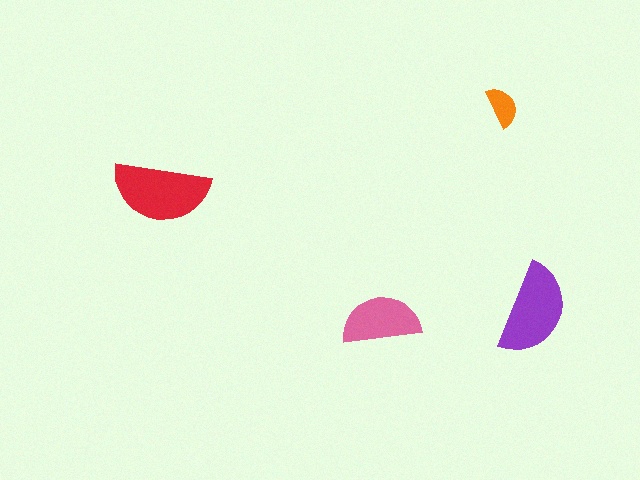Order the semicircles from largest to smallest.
the red one, the purple one, the pink one, the orange one.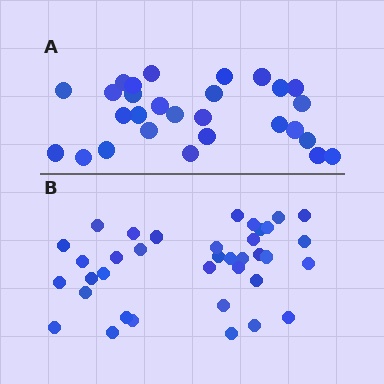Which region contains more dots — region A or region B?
Region B (the bottom region) has more dots.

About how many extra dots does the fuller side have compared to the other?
Region B has roughly 8 or so more dots than region A.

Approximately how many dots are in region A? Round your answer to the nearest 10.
About 30 dots. (The exact count is 28, which rounds to 30.)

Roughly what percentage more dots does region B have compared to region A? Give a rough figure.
About 30% more.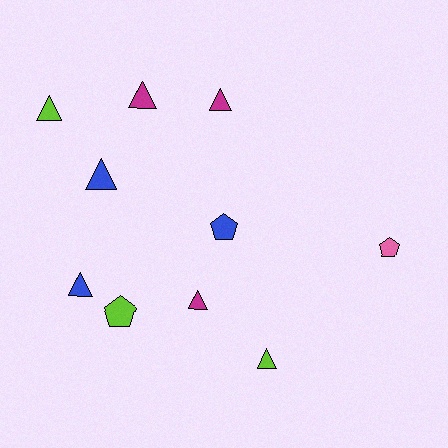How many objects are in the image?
There are 10 objects.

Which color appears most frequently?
Lime, with 3 objects.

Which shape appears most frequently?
Triangle, with 7 objects.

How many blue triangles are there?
There are 2 blue triangles.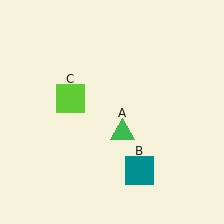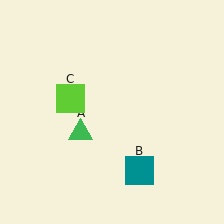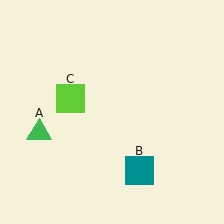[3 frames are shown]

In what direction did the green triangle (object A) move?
The green triangle (object A) moved left.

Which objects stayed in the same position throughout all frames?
Teal square (object B) and lime square (object C) remained stationary.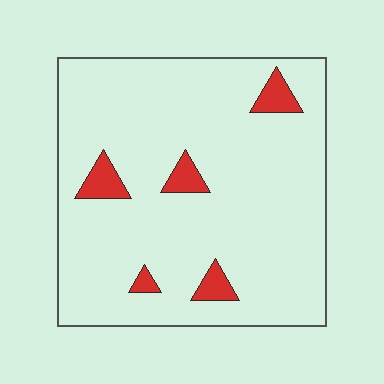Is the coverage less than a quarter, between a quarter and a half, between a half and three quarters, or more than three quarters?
Less than a quarter.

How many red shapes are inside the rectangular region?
5.